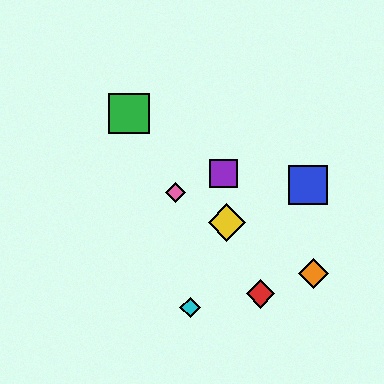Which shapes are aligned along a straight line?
The yellow diamond, the orange diamond, the pink diamond are aligned along a straight line.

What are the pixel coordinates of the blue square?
The blue square is at (308, 185).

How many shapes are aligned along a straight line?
3 shapes (the yellow diamond, the orange diamond, the pink diamond) are aligned along a straight line.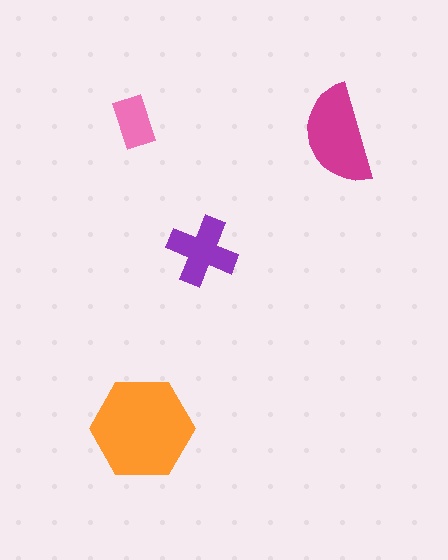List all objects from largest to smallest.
The orange hexagon, the magenta semicircle, the purple cross, the pink rectangle.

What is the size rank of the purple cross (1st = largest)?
3rd.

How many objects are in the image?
There are 4 objects in the image.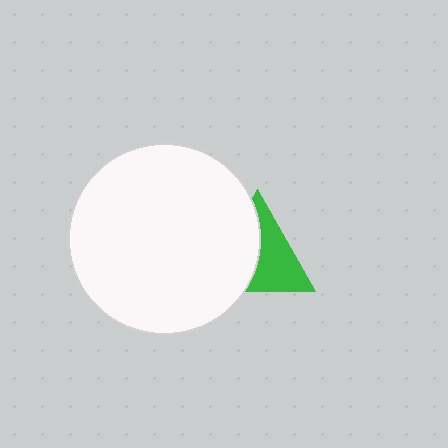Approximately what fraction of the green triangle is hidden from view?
Roughly 49% of the green triangle is hidden behind the white circle.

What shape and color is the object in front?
The object in front is a white circle.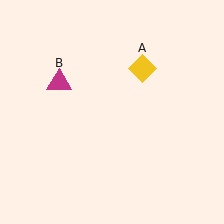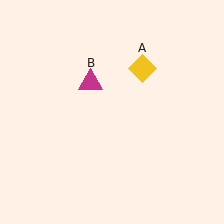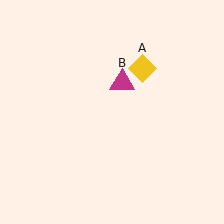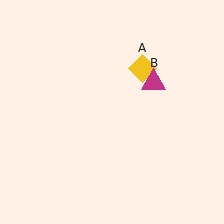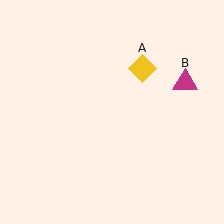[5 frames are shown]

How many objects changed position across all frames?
1 object changed position: magenta triangle (object B).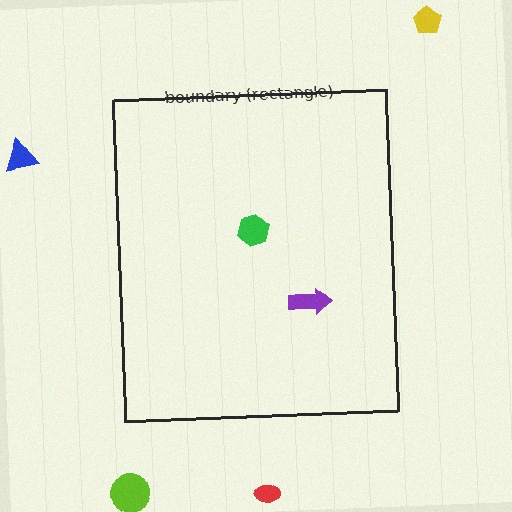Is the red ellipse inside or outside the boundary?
Outside.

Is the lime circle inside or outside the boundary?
Outside.